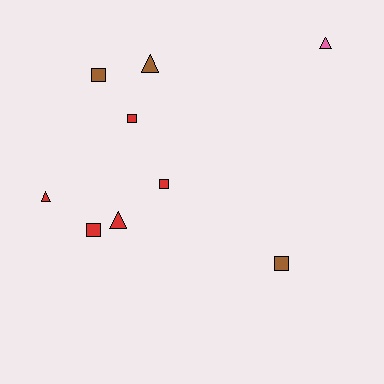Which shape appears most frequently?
Square, with 5 objects.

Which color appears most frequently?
Red, with 5 objects.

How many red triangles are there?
There are 2 red triangles.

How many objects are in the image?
There are 9 objects.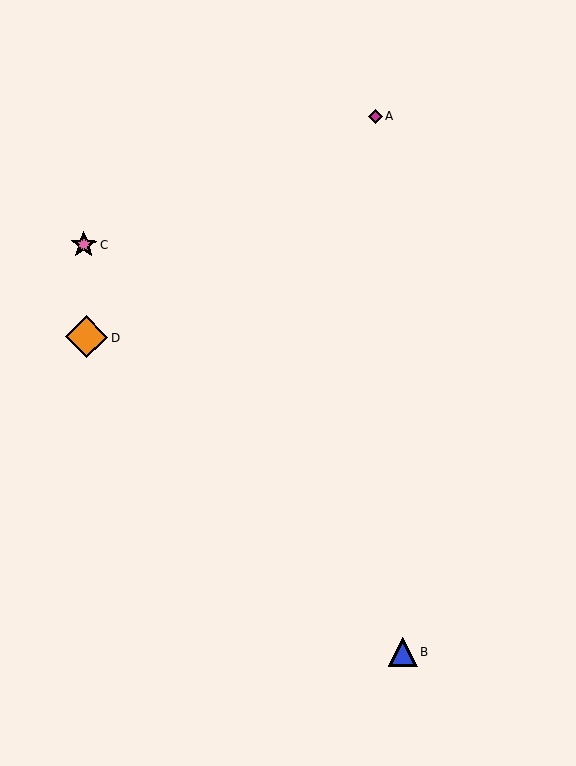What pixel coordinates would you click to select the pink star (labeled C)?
Click at (84, 245) to select the pink star C.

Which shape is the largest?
The orange diamond (labeled D) is the largest.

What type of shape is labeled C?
Shape C is a pink star.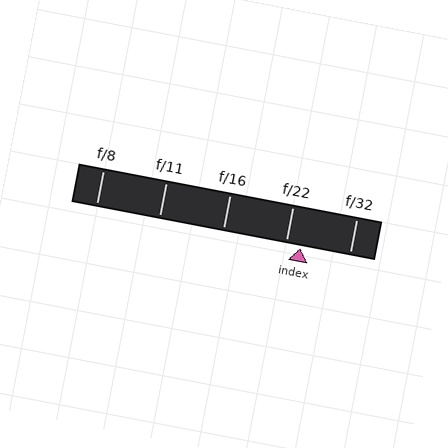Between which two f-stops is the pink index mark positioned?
The index mark is between f/22 and f/32.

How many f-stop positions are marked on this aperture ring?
There are 5 f-stop positions marked.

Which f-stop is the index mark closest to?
The index mark is closest to f/22.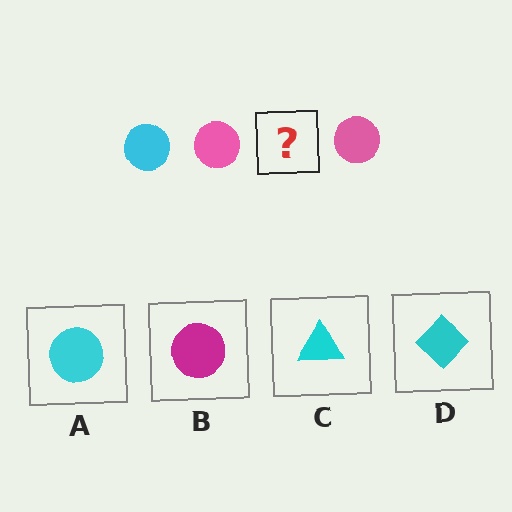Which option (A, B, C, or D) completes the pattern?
A.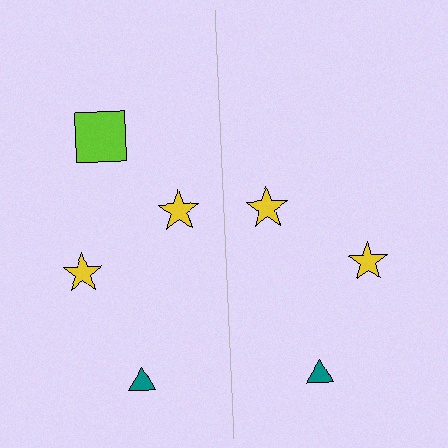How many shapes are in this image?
There are 7 shapes in this image.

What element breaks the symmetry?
A lime square is missing from the right side.